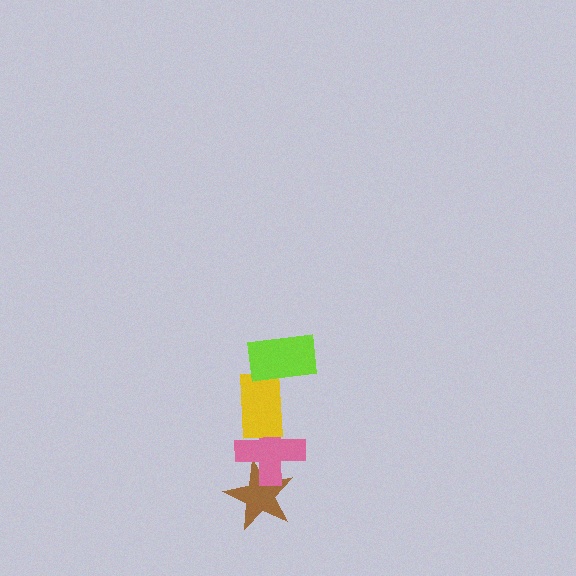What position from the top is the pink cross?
The pink cross is 3rd from the top.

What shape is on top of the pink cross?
The yellow rectangle is on top of the pink cross.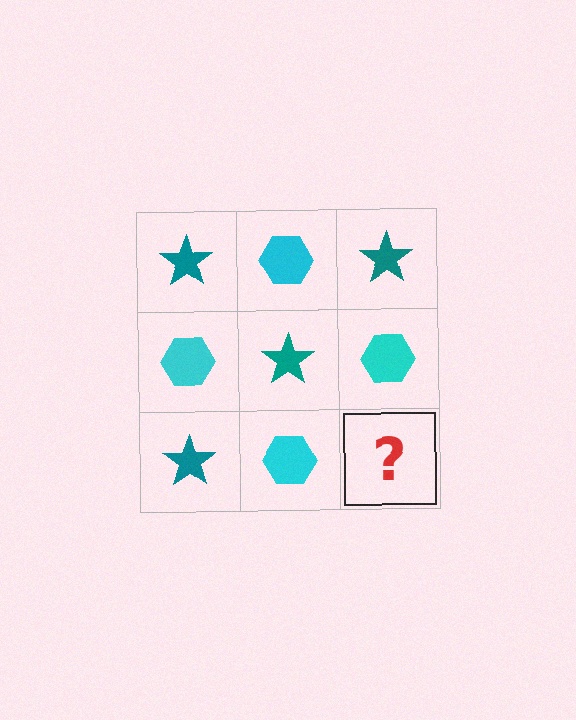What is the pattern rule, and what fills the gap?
The rule is that it alternates teal star and cyan hexagon in a checkerboard pattern. The gap should be filled with a teal star.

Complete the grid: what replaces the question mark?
The question mark should be replaced with a teal star.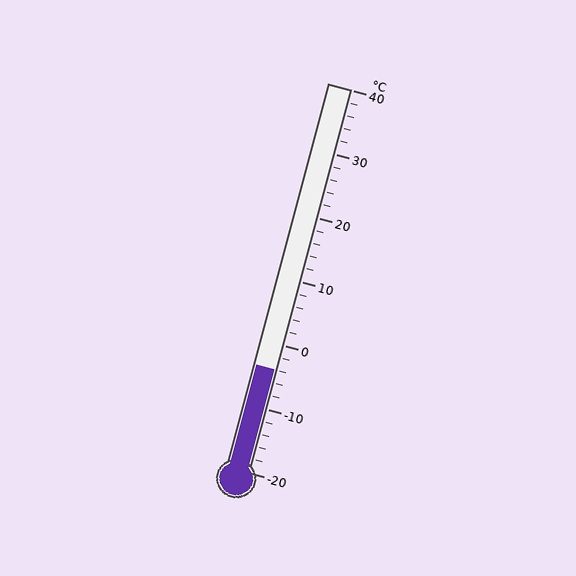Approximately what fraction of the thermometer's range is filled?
The thermometer is filled to approximately 25% of its range.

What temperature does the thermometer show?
The thermometer shows approximately -4°C.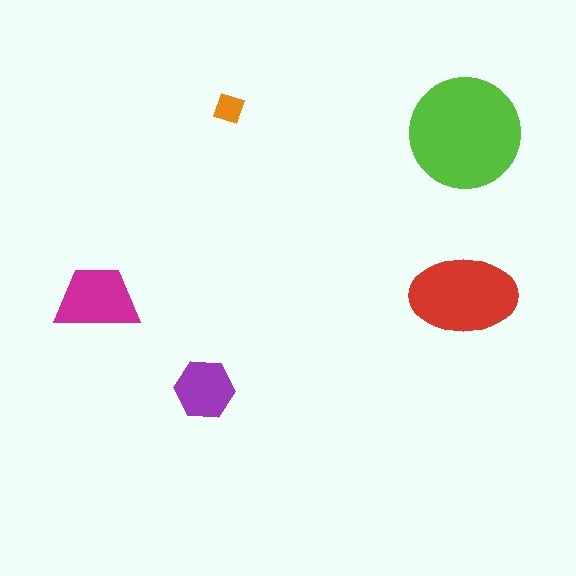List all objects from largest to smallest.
The lime circle, the red ellipse, the magenta trapezoid, the purple hexagon, the orange diamond.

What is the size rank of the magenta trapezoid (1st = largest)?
3rd.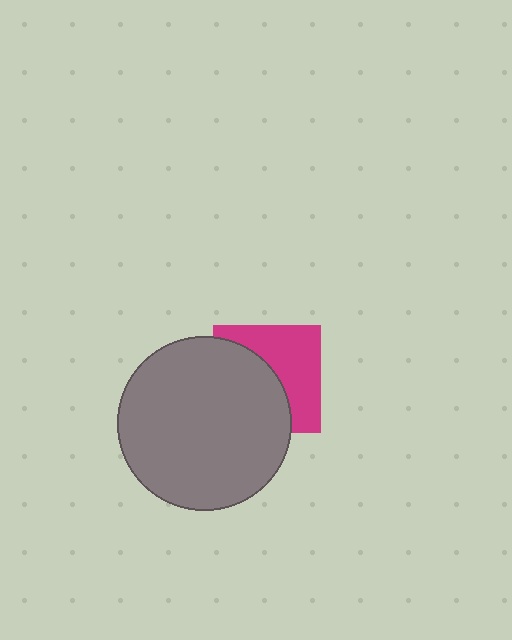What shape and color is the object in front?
The object in front is a gray circle.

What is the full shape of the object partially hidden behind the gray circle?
The partially hidden object is a magenta square.